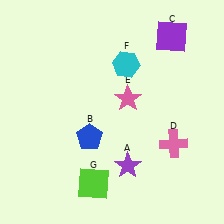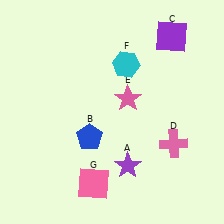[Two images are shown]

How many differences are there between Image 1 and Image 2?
There is 1 difference between the two images.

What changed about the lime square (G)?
In Image 1, G is lime. In Image 2, it changed to pink.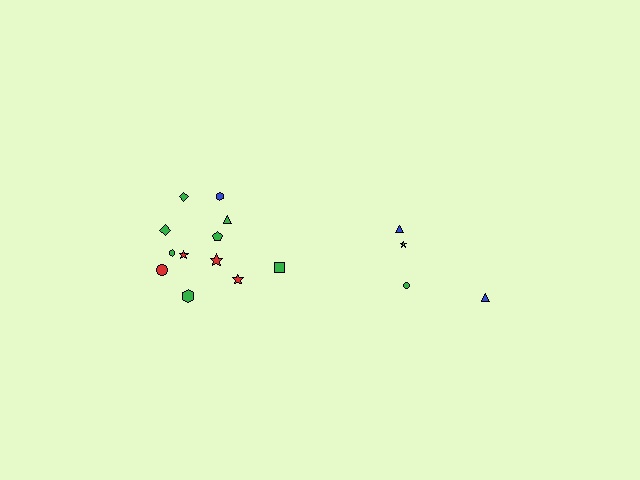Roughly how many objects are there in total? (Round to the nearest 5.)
Roughly 15 objects in total.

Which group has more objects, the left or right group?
The left group.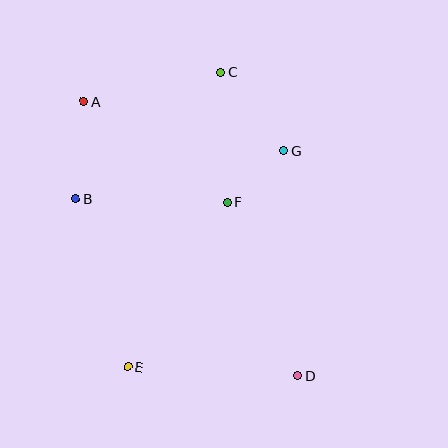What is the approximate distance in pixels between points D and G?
The distance between D and G is approximately 225 pixels.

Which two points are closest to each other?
Points F and G are closest to each other.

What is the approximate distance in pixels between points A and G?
The distance between A and G is approximately 207 pixels.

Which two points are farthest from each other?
Points A and D are farthest from each other.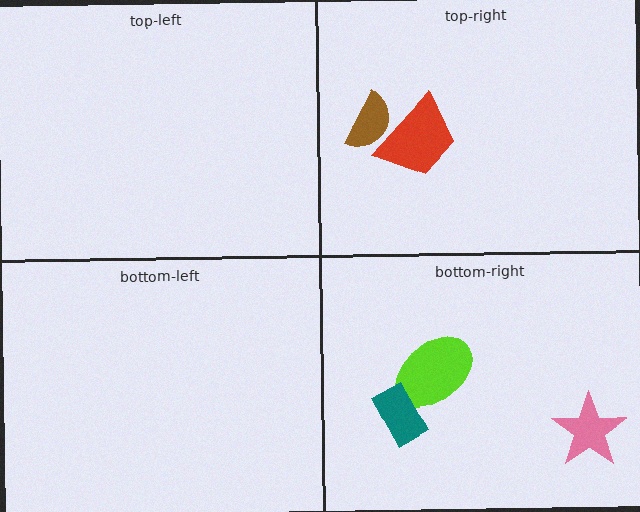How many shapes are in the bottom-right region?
3.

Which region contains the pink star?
The bottom-right region.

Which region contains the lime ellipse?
The bottom-right region.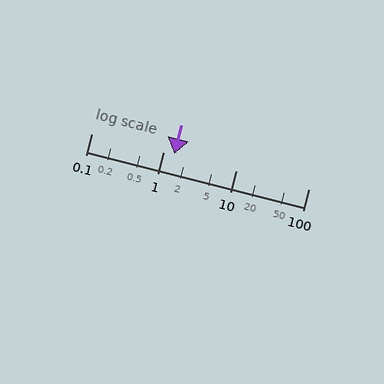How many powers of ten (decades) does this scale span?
The scale spans 3 decades, from 0.1 to 100.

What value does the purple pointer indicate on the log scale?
The pointer indicates approximately 1.4.